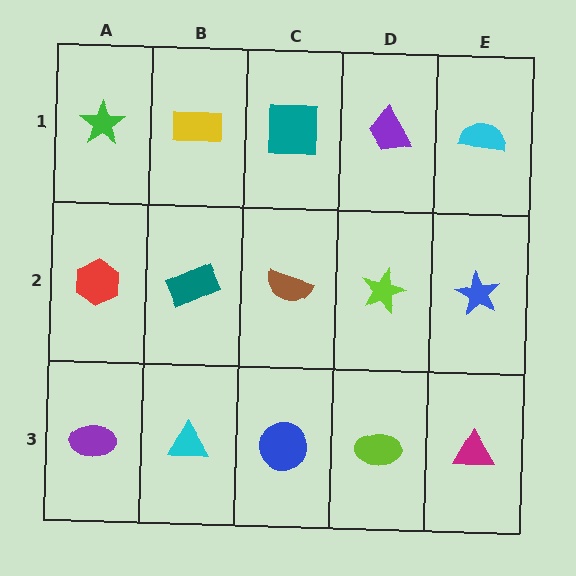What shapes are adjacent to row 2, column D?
A purple trapezoid (row 1, column D), a lime ellipse (row 3, column D), a brown semicircle (row 2, column C), a blue star (row 2, column E).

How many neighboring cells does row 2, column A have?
3.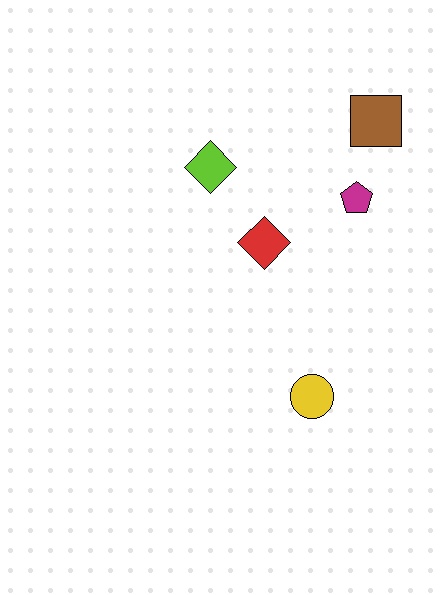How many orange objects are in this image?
There are no orange objects.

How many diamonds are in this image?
There are 2 diamonds.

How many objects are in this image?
There are 5 objects.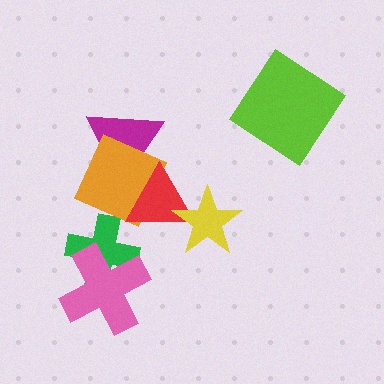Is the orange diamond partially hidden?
Yes, it is partially covered by another shape.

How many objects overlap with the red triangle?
3 objects overlap with the red triangle.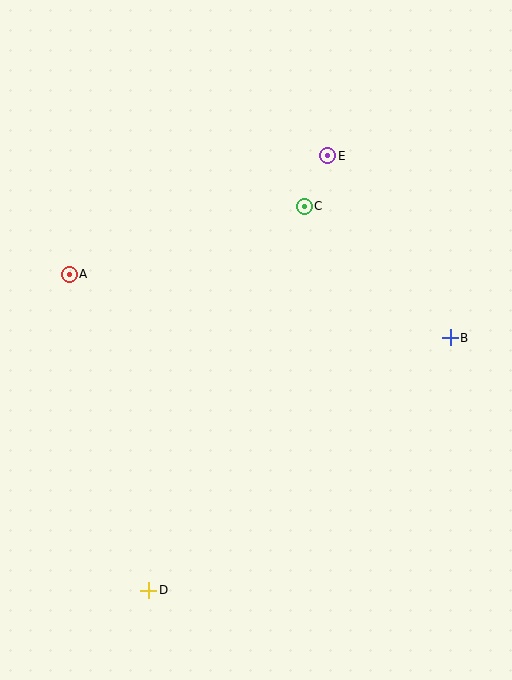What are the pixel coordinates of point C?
Point C is at (304, 206).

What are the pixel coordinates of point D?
Point D is at (149, 590).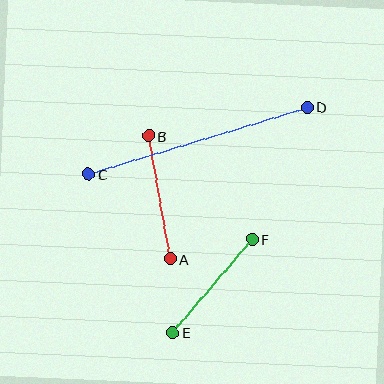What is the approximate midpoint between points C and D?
The midpoint is at approximately (198, 141) pixels.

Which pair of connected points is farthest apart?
Points C and D are farthest apart.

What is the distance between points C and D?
The distance is approximately 229 pixels.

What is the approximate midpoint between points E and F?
The midpoint is at approximately (213, 286) pixels.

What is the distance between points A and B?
The distance is approximately 125 pixels.